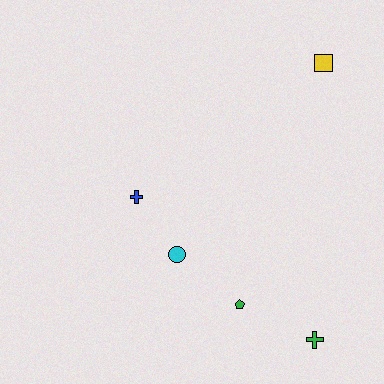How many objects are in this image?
There are 5 objects.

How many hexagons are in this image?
There are no hexagons.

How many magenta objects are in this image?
There are no magenta objects.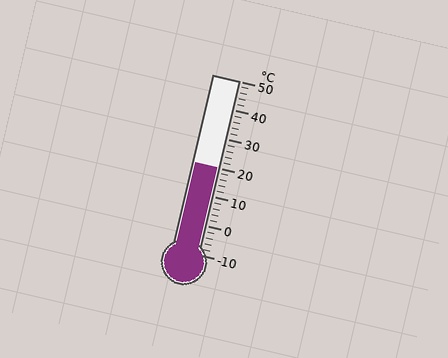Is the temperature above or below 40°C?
The temperature is below 40°C.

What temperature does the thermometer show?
The thermometer shows approximately 20°C.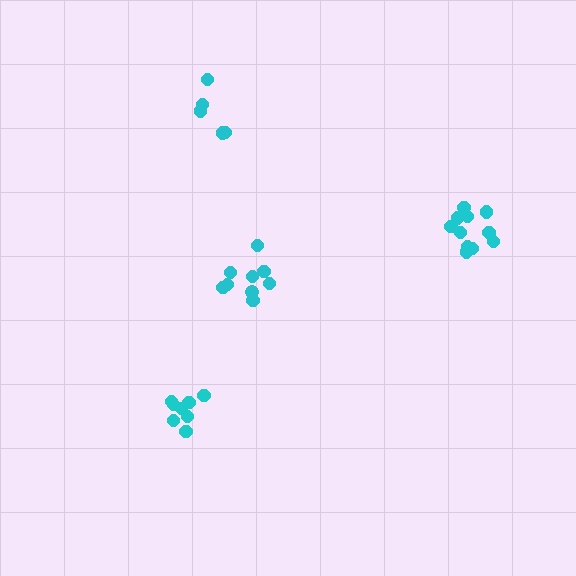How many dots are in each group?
Group 1: 8 dots, Group 2: 9 dots, Group 3: 5 dots, Group 4: 11 dots (33 total).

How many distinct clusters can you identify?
There are 4 distinct clusters.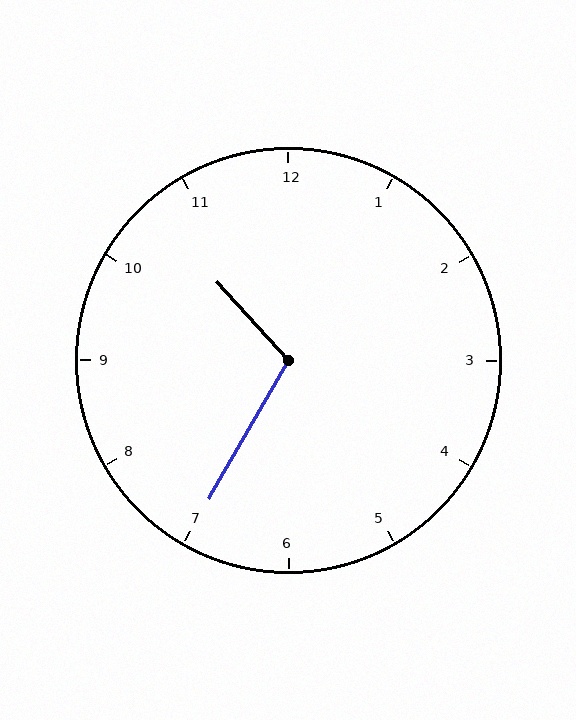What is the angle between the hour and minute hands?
Approximately 108 degrees.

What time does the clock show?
10:35.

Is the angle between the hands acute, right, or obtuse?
It is obtuse.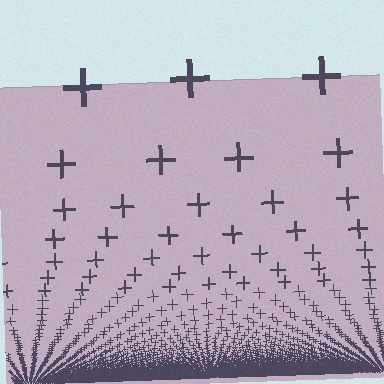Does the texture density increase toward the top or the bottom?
Density increases toward the bottom.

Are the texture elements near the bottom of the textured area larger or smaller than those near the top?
Smaller. The gradient is inverted — elements near the bottom are smaller and denser.